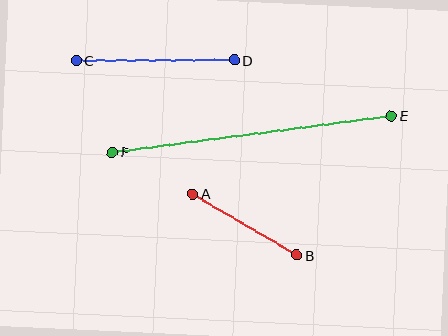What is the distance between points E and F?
The distance is approximately 281 pixels.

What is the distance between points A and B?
The distance is approximately 121 pixels.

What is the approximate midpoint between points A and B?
The midpoint is at approximately (245, 224) pixels.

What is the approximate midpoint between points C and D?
The midpoint is at approximately (155, 60) pixels.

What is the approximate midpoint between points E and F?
The midpoint is at approximately (252, 134) pixels.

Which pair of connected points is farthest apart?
Points E and F are farthest apart.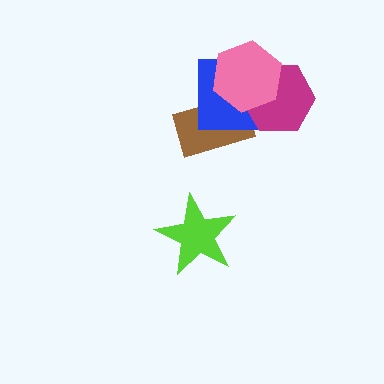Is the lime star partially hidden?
No, no other shape covers it.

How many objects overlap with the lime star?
0 objects overlap with the lime star.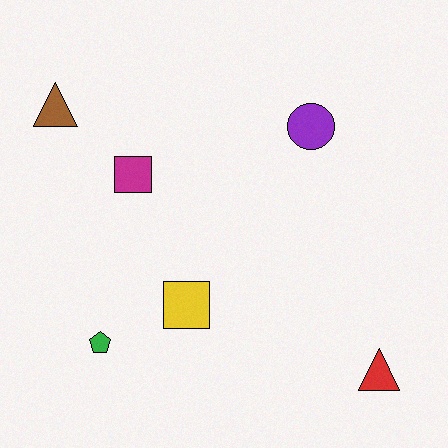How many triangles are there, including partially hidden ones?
There are 2 triangles.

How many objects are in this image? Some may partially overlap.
There are 6 objects.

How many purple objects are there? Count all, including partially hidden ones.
There is 1 purple object.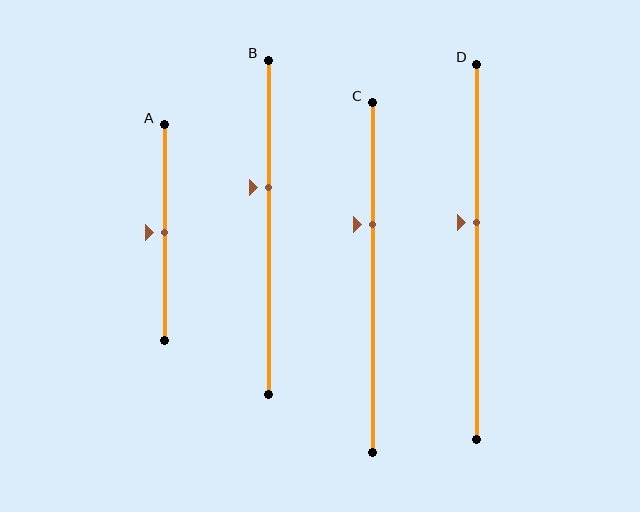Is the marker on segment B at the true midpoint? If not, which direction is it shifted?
No, the marker on segment B is shifted upward by about 12% of the segment length.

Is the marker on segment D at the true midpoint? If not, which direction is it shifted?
No, the marker on segment D is shifted upward by about 8% of the segment length.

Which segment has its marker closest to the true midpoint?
Segment A has its marker closest to the true midpoint.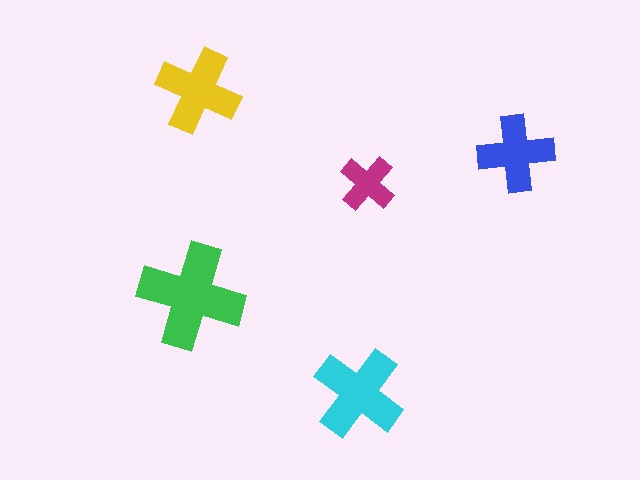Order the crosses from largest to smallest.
the green one, the cyan one, the yellow one, the blue one, the magenta one.